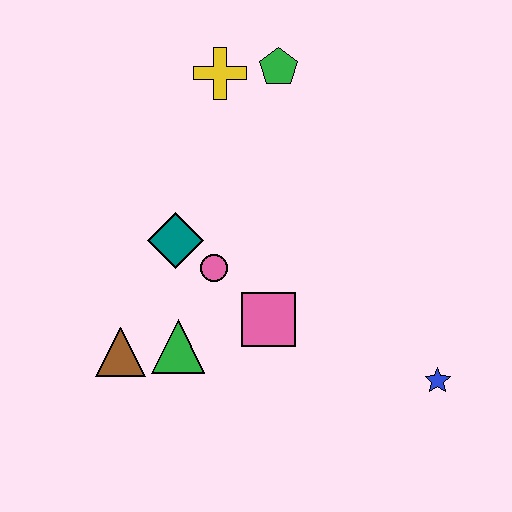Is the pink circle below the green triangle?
No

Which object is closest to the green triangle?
The brown triangle is closest to the green triangle.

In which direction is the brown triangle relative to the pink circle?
The brown triangle is to the left of the pink circle.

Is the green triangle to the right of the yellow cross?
No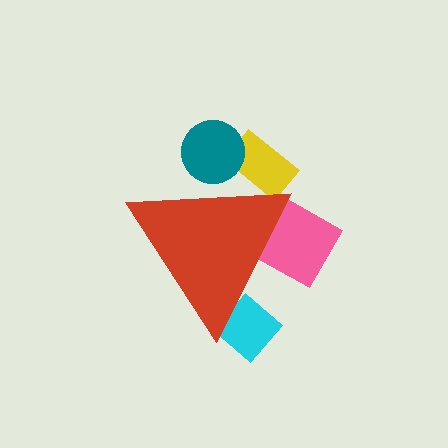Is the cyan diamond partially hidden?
Yes, the cyan diamond is partially hidden behind the red triangle.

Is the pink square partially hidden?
Yes, the pink square is partially hidden behind the red triangle.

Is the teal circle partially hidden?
Yes, the teal circle is partially hidden behind the red triangle.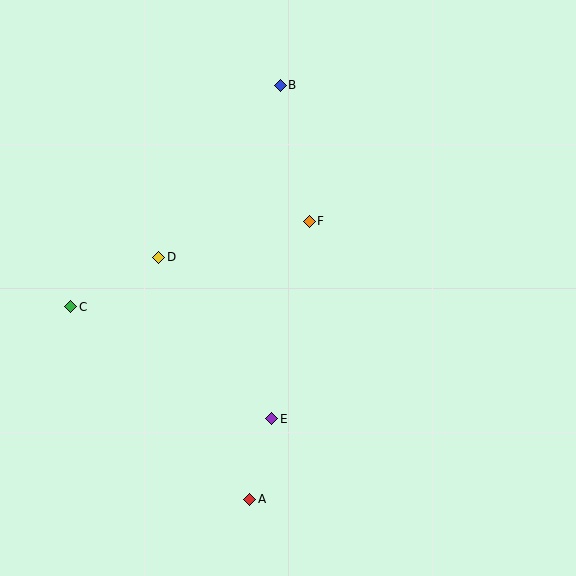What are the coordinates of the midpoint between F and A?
The midpoint between F and A is at (280, 360).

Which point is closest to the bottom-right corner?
Point A is closest to the bottom-right corner.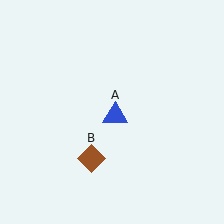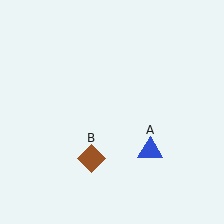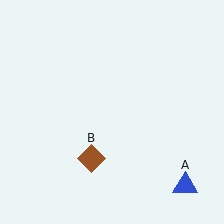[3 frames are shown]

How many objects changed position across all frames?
1 object changed position: blue triangle (object A).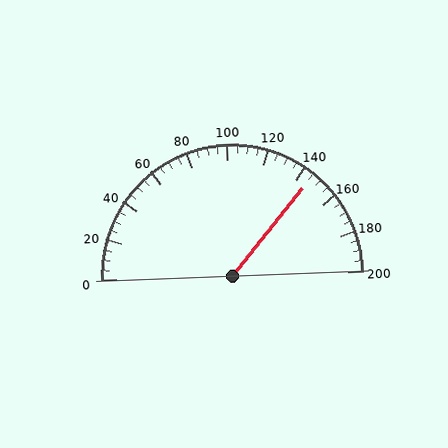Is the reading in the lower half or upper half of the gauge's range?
The reading is in the upper half of the range (0 to 200).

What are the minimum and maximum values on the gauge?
The gauge ranges from 0 to 200.